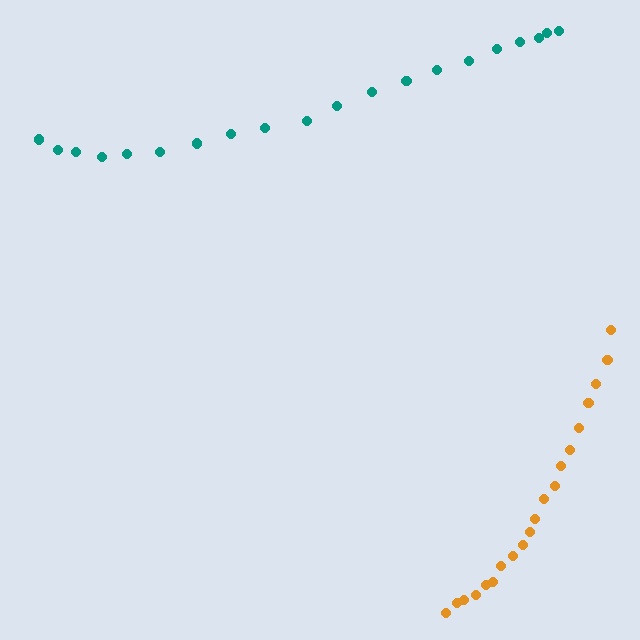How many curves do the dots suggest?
There are 2 distinct paths.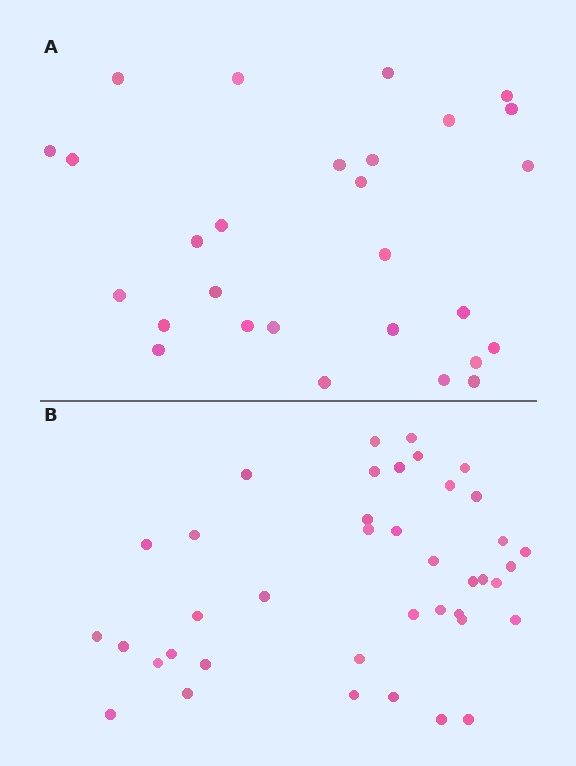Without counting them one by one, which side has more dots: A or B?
Region B (the bottom region) has more dots.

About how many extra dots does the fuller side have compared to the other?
Region B has roughly 12 or so more dots than region A.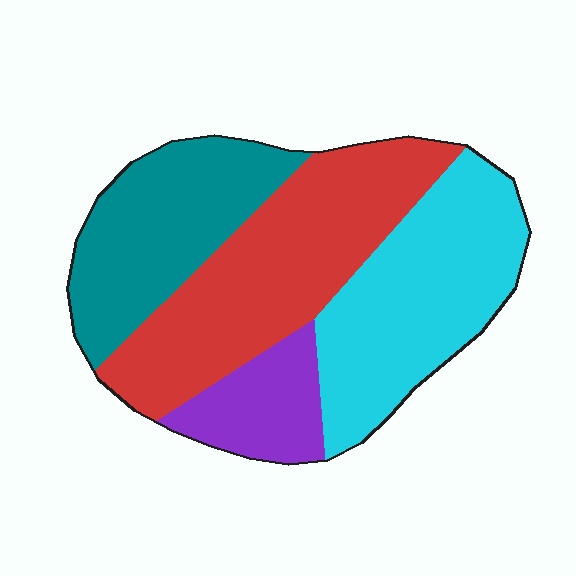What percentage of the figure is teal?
Teal takes up about one quarter (1/4) of the figure.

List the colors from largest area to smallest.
From largest to smallest: red, cyan, teal, purple.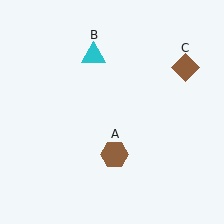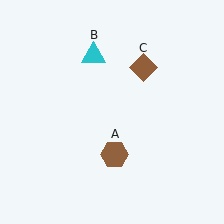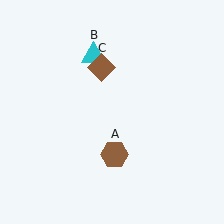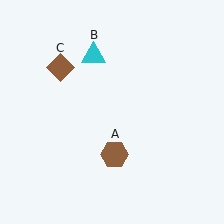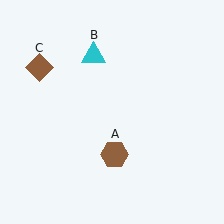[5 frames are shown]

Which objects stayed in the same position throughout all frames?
Brown hexagon (object A) and cyan triangle (object B) remained stationary.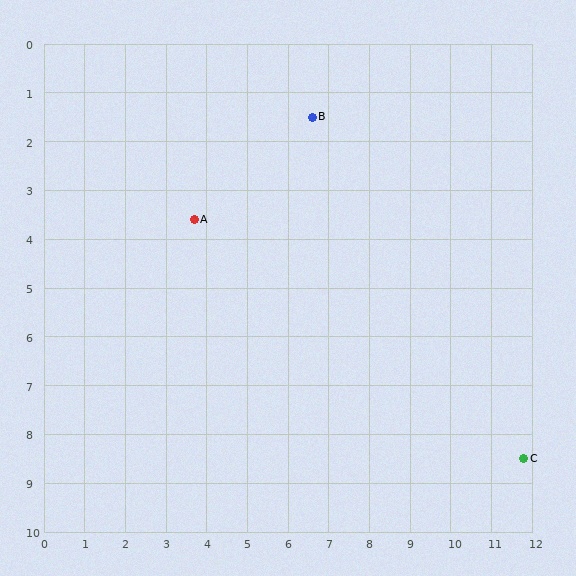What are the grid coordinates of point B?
Point B is at approximately (6.6, 1.5).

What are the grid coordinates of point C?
Point C is at approximately (11.8, 8.5).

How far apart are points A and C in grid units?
Points A and C are about 9.5 grid units apart.